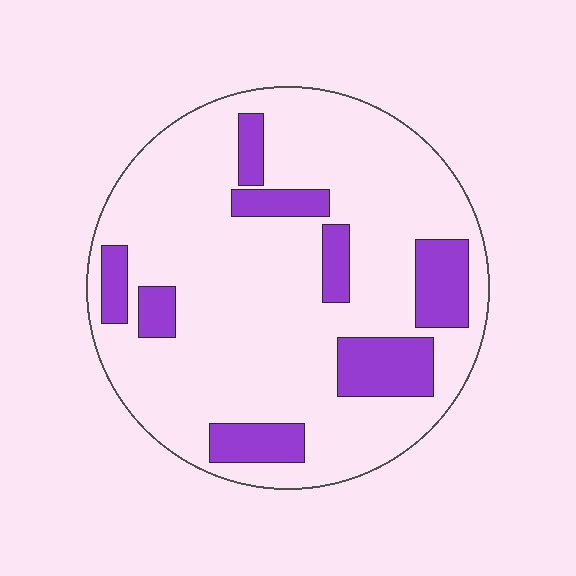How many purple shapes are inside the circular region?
8.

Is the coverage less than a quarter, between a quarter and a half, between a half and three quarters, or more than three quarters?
Less than a quarter.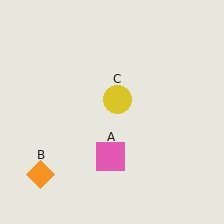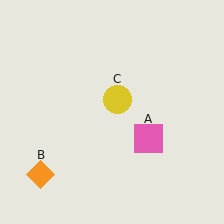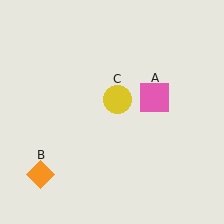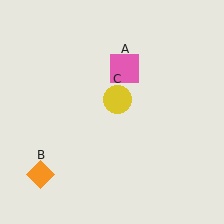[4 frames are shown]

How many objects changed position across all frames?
1 object changed position: pink square (object A).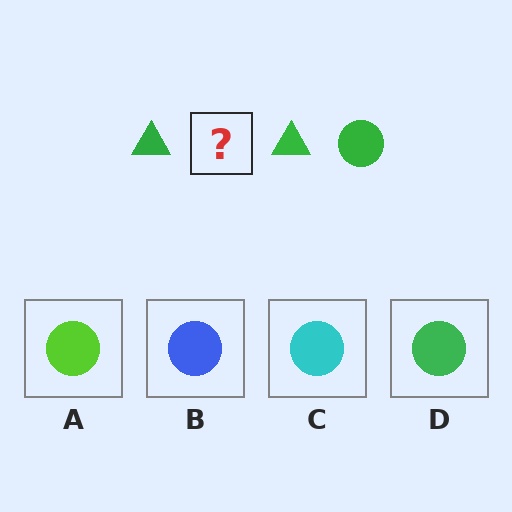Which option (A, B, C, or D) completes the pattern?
D.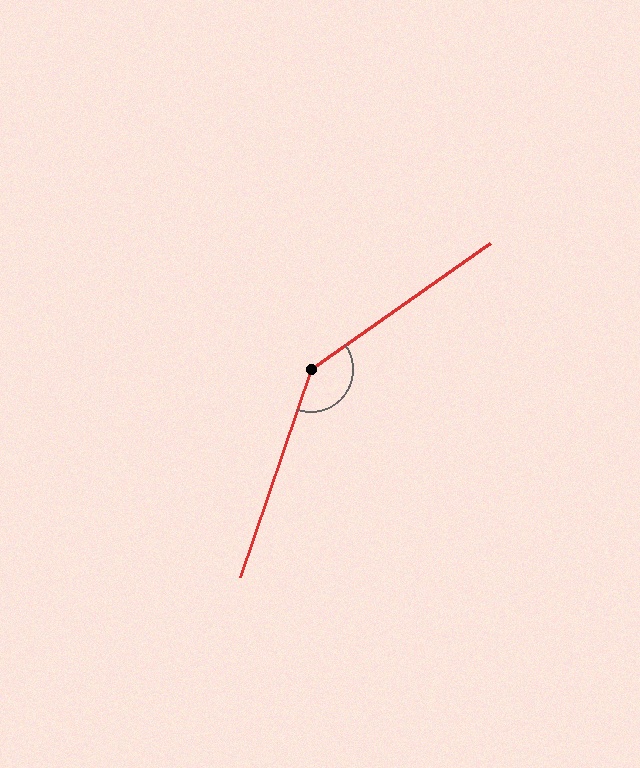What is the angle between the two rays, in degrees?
Approximately 144 degrees.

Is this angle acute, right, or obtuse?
It is obtuse.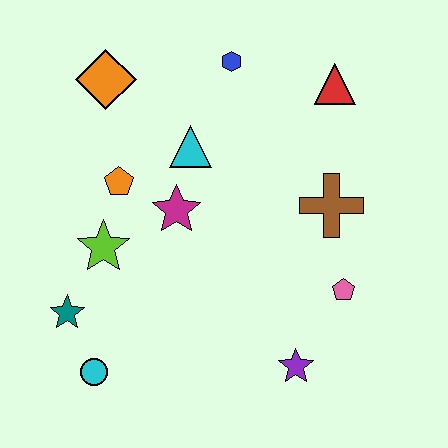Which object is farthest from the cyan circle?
The red triangle is farthest from the cyan circle.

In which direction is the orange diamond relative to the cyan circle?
The orange diamond is above the cyan circle.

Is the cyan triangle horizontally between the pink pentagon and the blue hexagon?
No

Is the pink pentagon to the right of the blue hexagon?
Yes